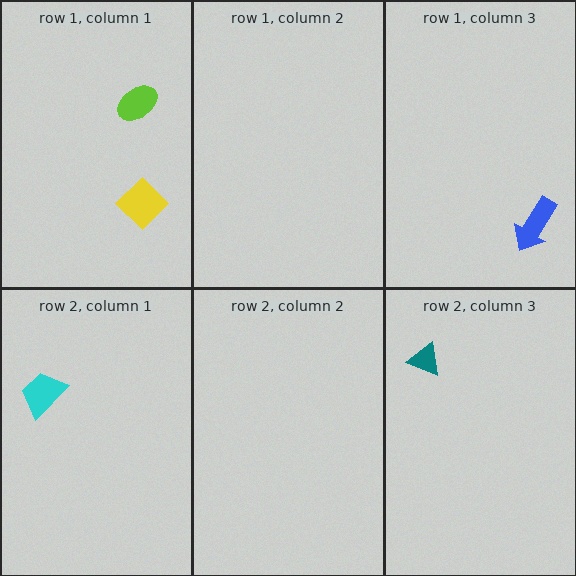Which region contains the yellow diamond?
The row 1, column 1 region.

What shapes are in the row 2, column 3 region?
The teal triangle.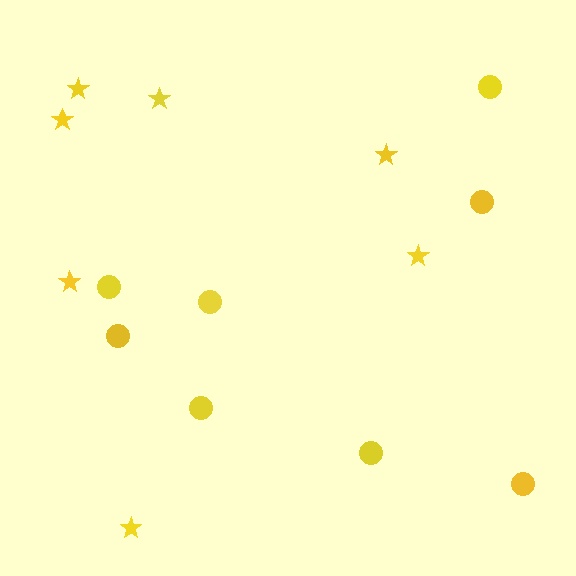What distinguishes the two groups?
There are 2 groups: one group of stars (7) and one group of circles (8).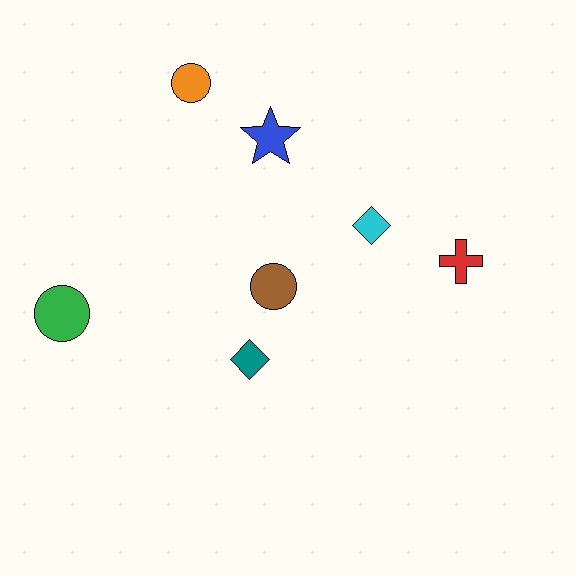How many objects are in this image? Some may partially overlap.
There are 7 objects.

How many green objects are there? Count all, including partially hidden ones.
There is 1 green object.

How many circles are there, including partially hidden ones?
There are 3 circles.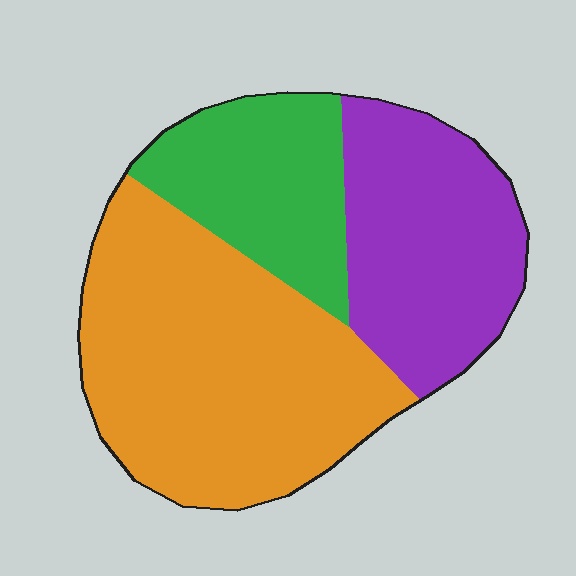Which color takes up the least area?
Green, at roughly 20%.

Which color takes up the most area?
Orange, at roughly 50%.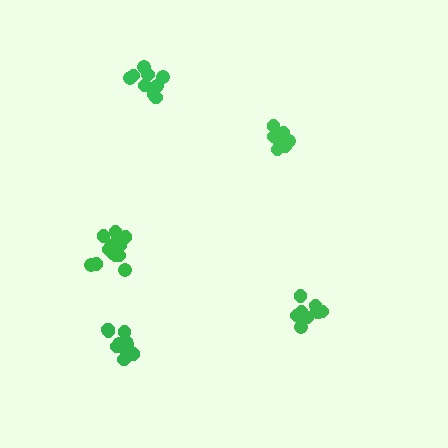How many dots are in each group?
Group 1: 10 dots, Group 2: 11 dots, Group 3: 9 dots, Group 4: 13 dots, Group 5: 10 dots (53 total).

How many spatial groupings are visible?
There are 5 spatial groupings.